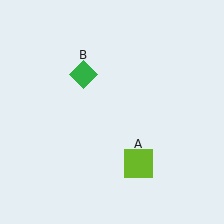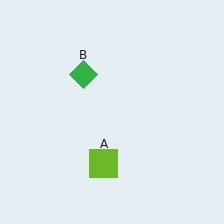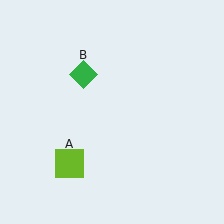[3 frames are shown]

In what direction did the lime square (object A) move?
The lime square (object A) moved left.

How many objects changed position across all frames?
1 object changed position: lime square (object A).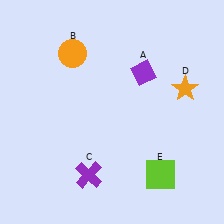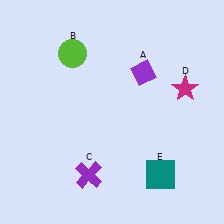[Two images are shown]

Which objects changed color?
B changed from orange to lime. D changed from orange to magenta. E changed from lime to teal.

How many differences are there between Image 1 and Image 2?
There are 3 differences between the two images.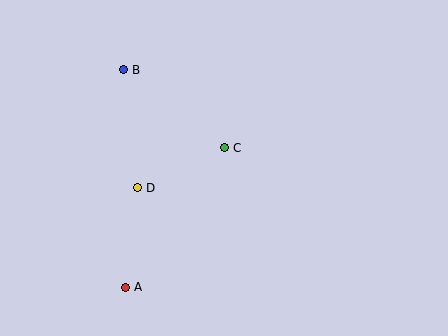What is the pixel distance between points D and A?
The distance between D and A is 100 pixels.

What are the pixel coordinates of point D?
Point D is at (138, 188).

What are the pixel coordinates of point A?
Point A is at (126, 287).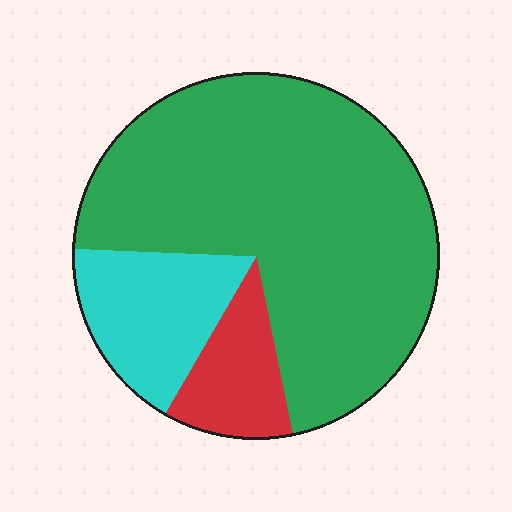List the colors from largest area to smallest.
From largest to smallest: green, cyan, red.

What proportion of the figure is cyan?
Cyan covers 17% of the figure.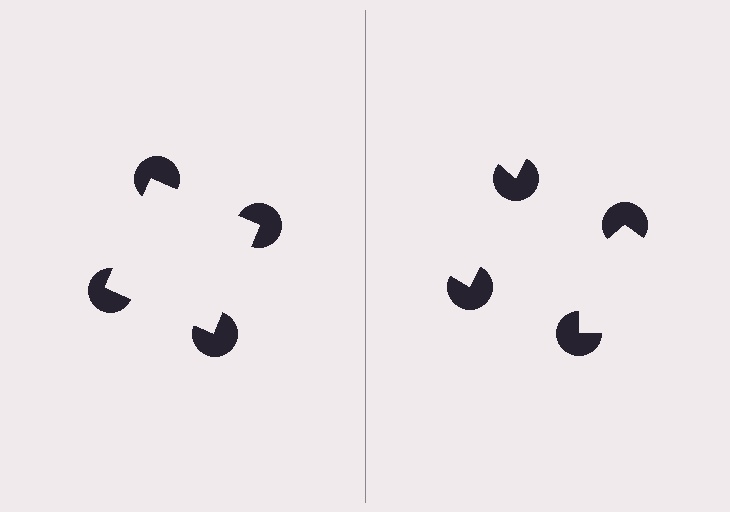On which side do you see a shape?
An illusory square appears on the left side. On the right side the wedge cuts are rotated, so no coherent shape forms.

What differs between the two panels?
The pac-man discs are positioned identically on both sides; only the wedge orientations differ. On the left they align to a square; on the right they are misaligned.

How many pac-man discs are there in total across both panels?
8 — 4 on each side.